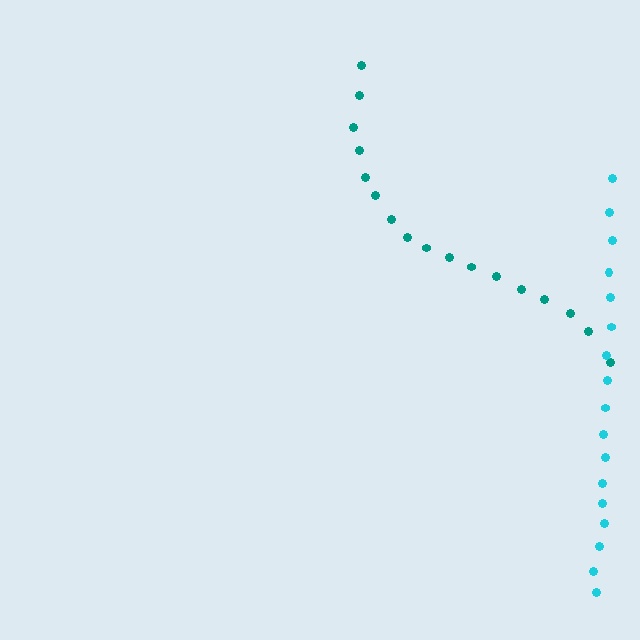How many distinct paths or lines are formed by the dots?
There are 2 distinct paths.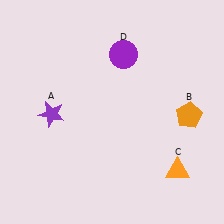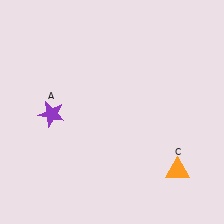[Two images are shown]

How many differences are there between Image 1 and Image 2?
There are 2 differences between the two images.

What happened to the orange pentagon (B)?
The orange pentagon (B) was removed in Image 2. It was in the bottom-right area of Image 1.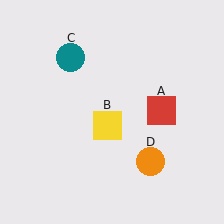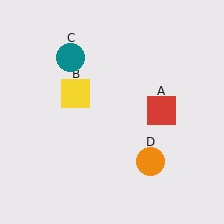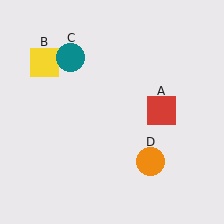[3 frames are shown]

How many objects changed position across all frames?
1 object changed position: yellow square (object B).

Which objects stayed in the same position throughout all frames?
Red square (object A) and teal circle (object C) and orange circle (object D) remained stationary.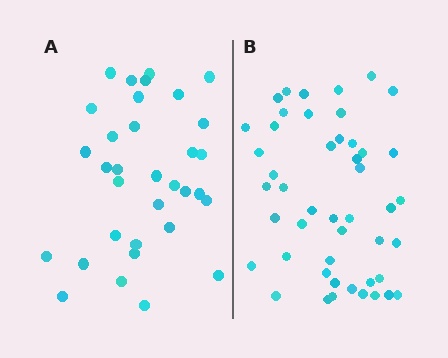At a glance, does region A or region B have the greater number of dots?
Region B (the right region) has more dots.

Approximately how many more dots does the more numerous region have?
Region B has approximately 15 more dots than region A.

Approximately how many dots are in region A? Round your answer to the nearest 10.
About 30 dots. (The exact count is 33, which rounds to 30.)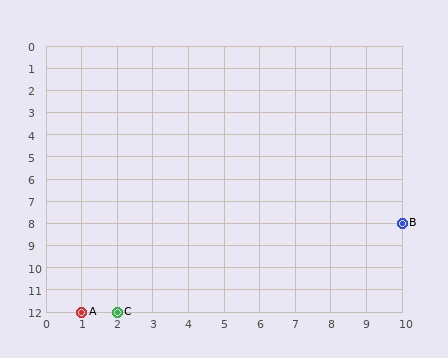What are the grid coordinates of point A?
Point A is at grid coordinates (1, 12).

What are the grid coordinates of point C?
Point C is at grid coordinates (2, 12).